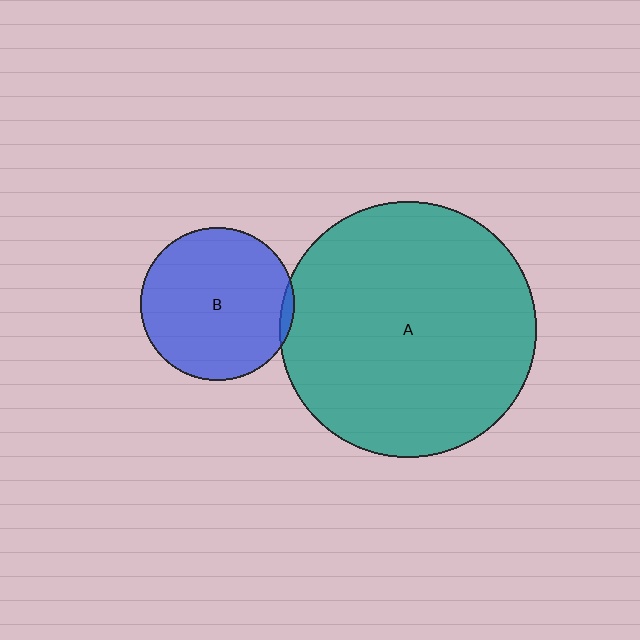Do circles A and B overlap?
Yes.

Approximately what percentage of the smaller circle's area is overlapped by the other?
Approximately 5%.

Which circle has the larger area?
Circle A (teal).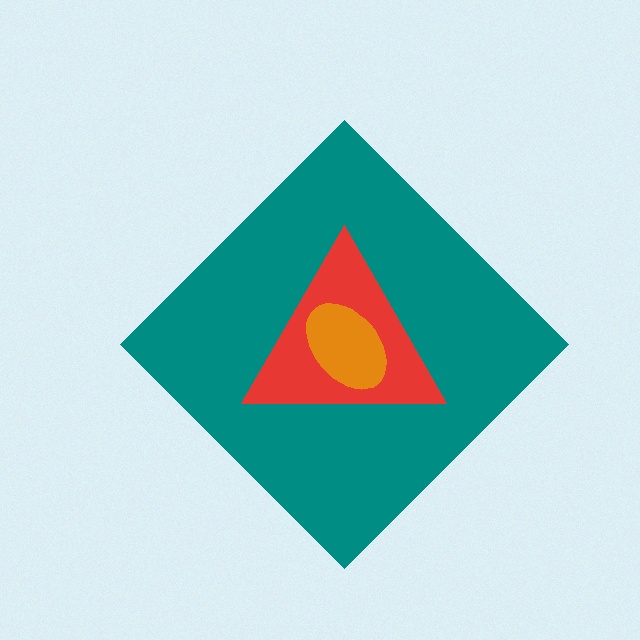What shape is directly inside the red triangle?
The orange ellipse.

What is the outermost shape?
The teal diamond.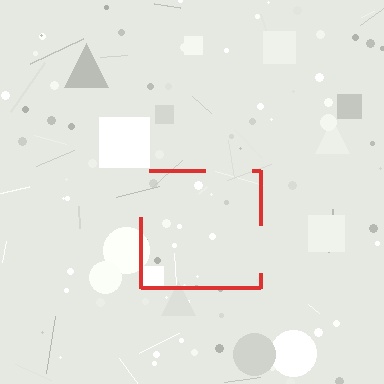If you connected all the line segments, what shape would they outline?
They would outline a square.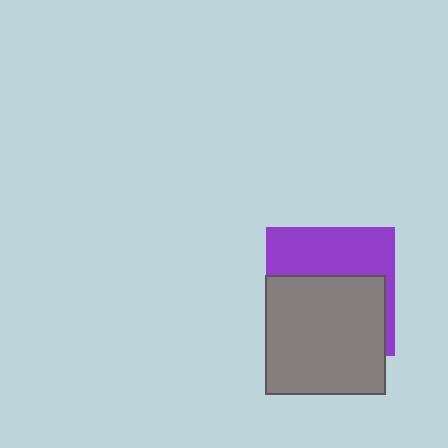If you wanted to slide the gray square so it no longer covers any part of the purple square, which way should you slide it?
Slide it down — that is the most direct way to separate the two shapes.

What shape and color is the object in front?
The object in front is a gray square.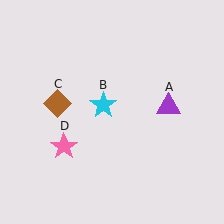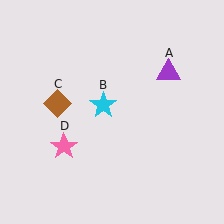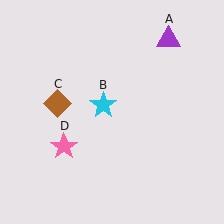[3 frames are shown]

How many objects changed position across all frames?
1 object changed position: purple triangle (object A).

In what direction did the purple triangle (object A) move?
The purple triangle (object A) moved up.